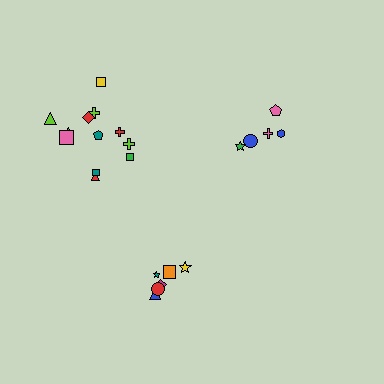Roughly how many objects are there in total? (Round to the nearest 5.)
Roughly 25 objects in total.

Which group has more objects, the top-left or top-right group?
The top-left group.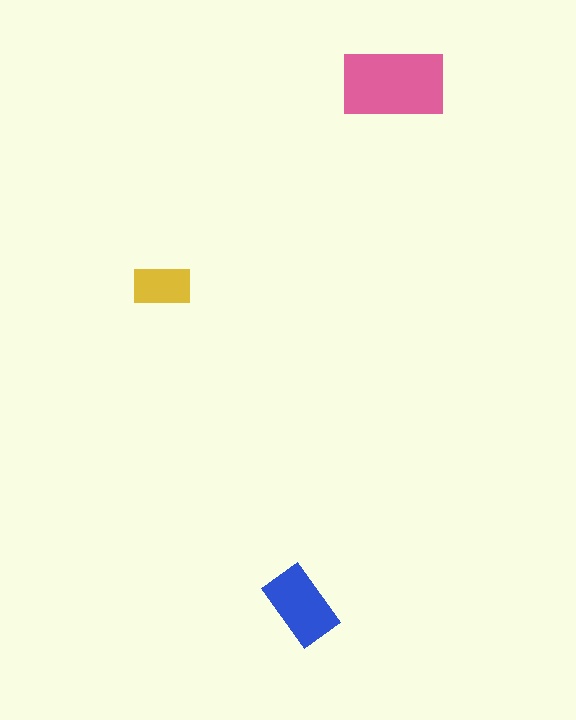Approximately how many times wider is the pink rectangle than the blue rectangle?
About 1.5 times wider.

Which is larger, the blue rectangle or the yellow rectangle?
The blue one.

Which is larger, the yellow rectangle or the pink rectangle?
The pink one.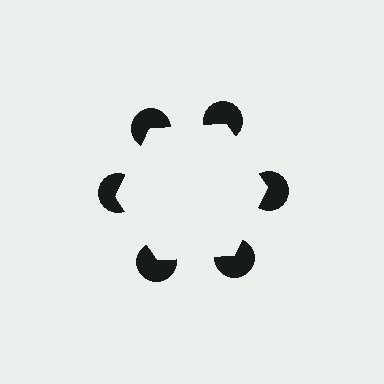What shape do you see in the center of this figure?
An illusory hexagon — its edges are inferred from the aligned wedge cuts in the pac-man discs, not physically drawn.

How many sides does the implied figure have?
6 sides.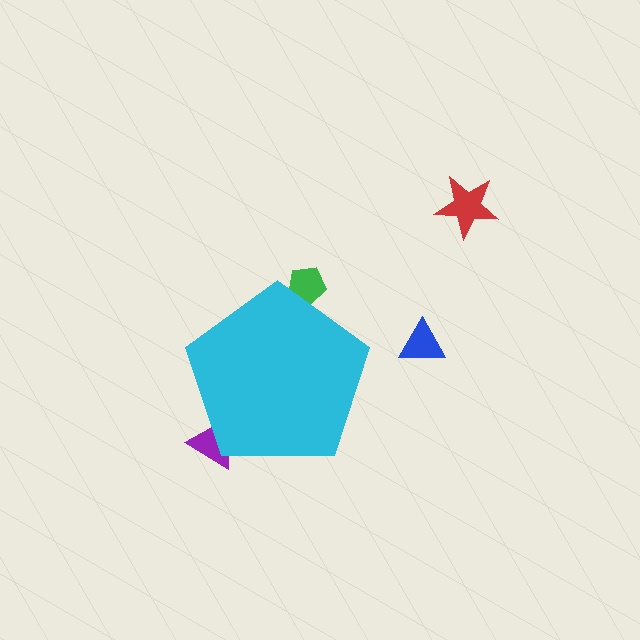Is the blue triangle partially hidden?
No, the blue triangle is fully visible.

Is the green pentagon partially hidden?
Yes, the green pentagon is partially hidden behind the cyan pentagon.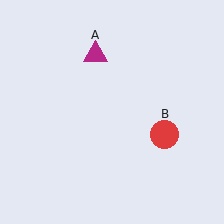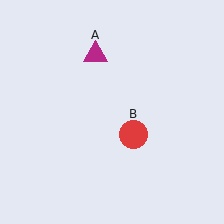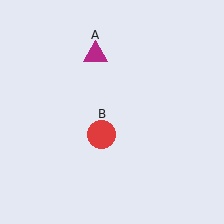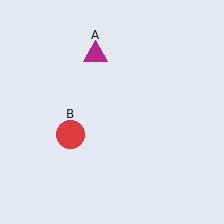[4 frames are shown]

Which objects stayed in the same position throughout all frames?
Magenta triangle (object A) remained stationary.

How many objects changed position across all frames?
1 object changed position: red circle (object B).